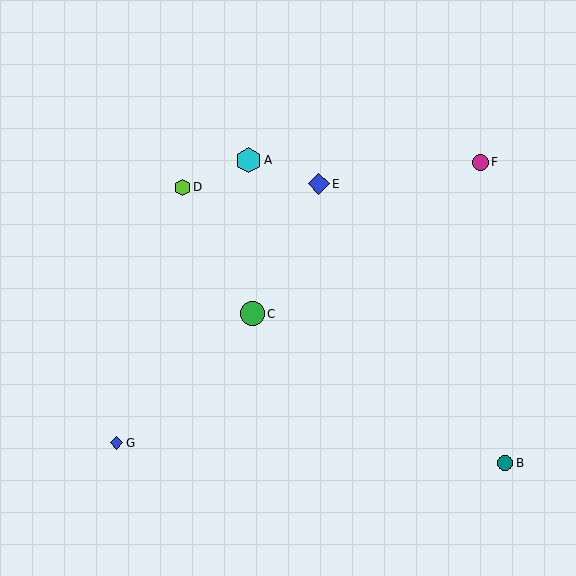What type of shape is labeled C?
Shape C is a green circle.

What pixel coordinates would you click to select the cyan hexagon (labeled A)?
Click at (249, 160) to select the cyan hexagon A.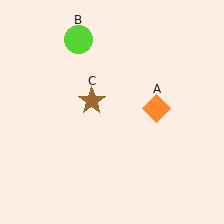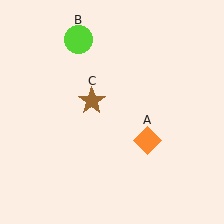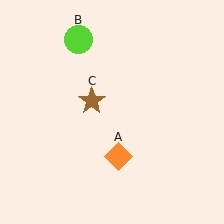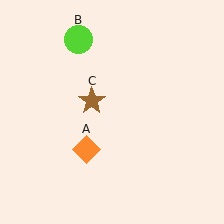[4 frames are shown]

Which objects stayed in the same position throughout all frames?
Lime circle (object B) and brown star (object C) remained stationary.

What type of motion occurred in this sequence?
The orange diamond (object A) rotated clockwise around the center of the scene.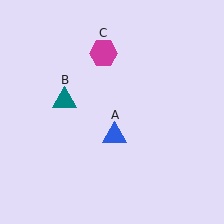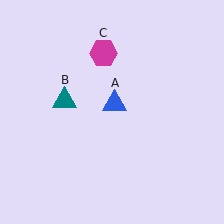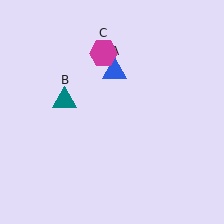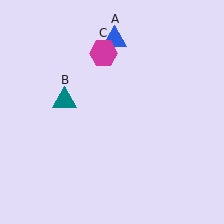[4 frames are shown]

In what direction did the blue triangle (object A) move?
The blue triangle (object A) moved up.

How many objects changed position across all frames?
1 object changed position: blue triangle (object A).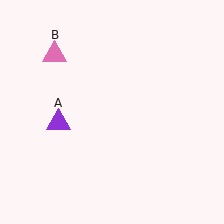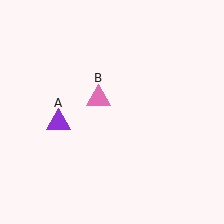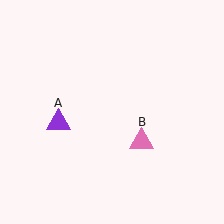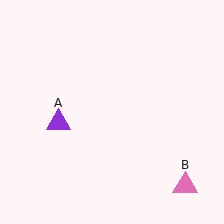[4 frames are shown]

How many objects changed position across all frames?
1 object changed position: pink triangle (object B).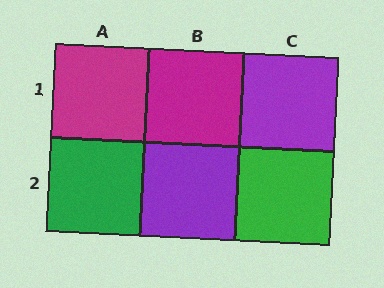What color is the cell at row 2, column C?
Green.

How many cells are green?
2 cells are green.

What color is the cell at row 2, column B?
Purple.